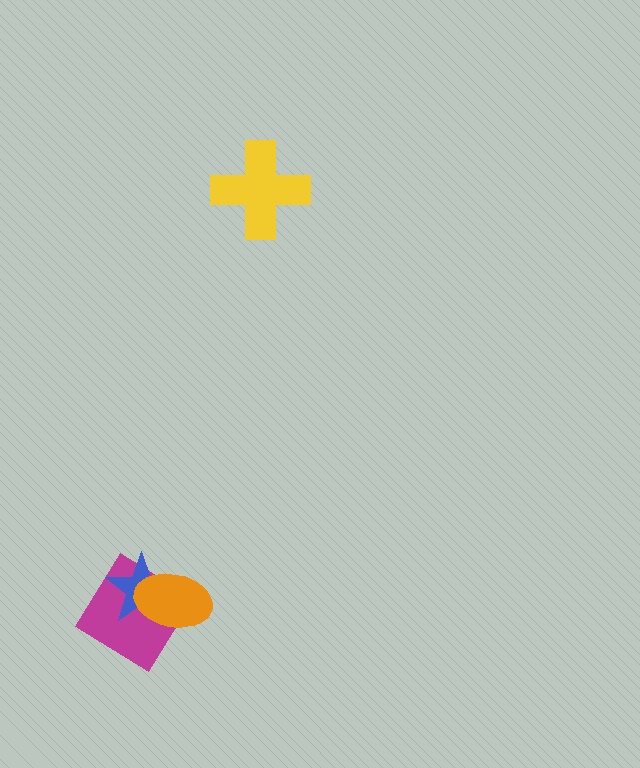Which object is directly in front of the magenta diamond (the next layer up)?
The blue star is directly in front of the magenta diamond.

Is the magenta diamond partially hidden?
Yes, it is partially covered by another shape.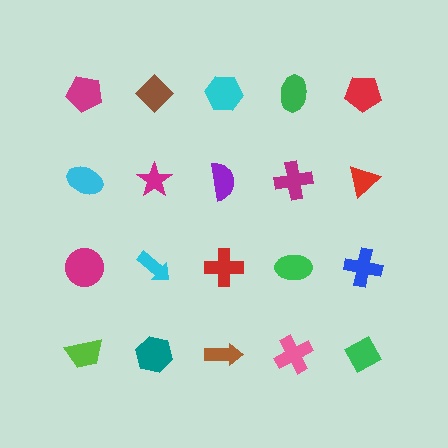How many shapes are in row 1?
5 shapes.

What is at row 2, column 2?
A magenta star.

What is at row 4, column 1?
A lime trapezoid.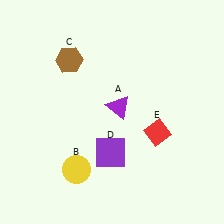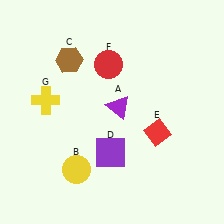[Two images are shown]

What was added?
A red circle (F), a yellow cross (G) were added in Image 2.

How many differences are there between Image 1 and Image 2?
There are 2 differences between the two images.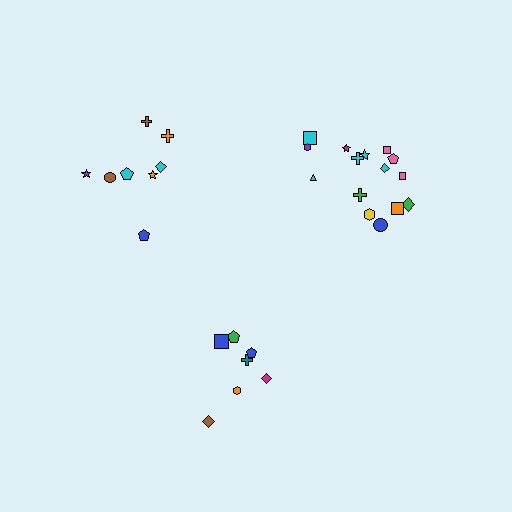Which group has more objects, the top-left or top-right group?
The top-right group.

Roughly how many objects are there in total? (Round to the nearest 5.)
Roughly 30 objects in total.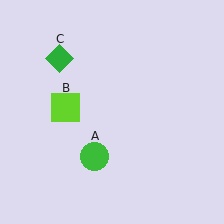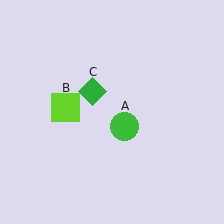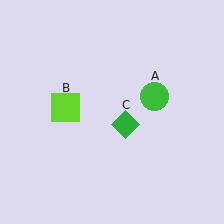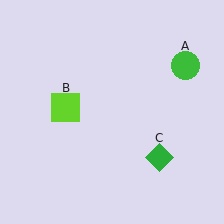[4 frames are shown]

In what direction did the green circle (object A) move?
The green circle (object A) moved up and to the right.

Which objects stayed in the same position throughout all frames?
Lime square (object B) remained stationary.